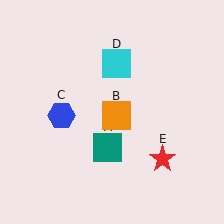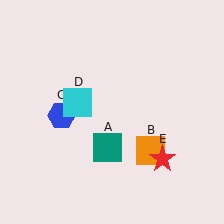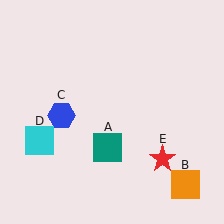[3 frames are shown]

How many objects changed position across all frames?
2 objects changed position: orange square (object B), cyan square (object D).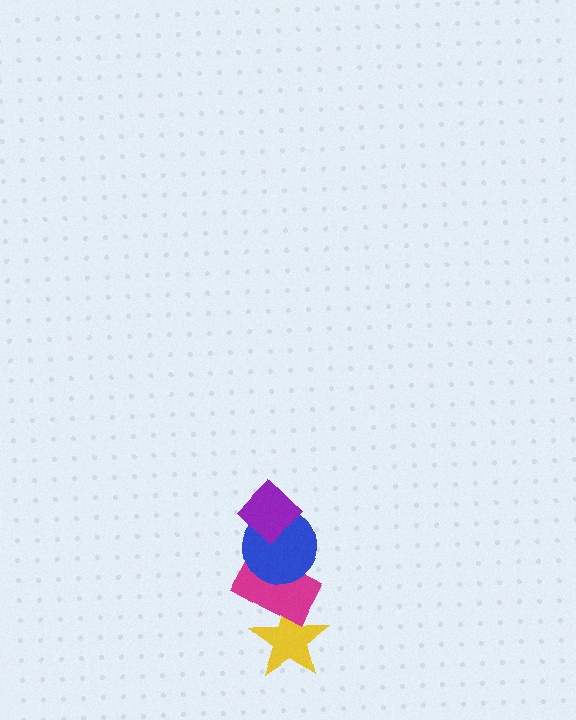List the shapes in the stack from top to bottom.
From top to bottom: the purple diamond, the blue circle, the magenta rectangle, the yellow star.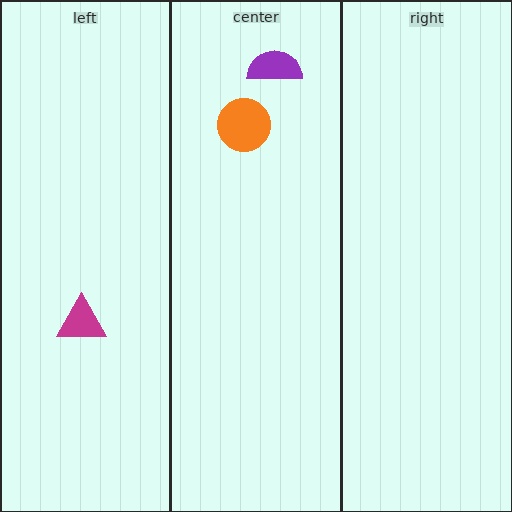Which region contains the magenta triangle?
The left region.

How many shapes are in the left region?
1.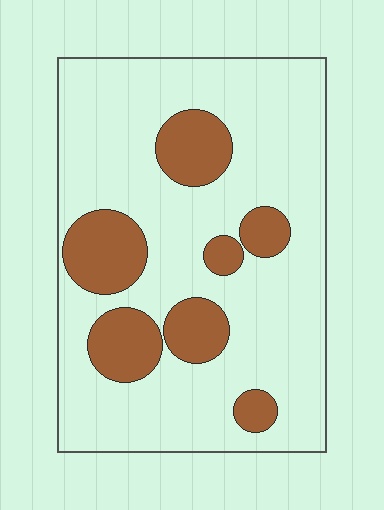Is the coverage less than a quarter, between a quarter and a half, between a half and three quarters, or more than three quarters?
Less than a quarter.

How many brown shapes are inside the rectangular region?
7.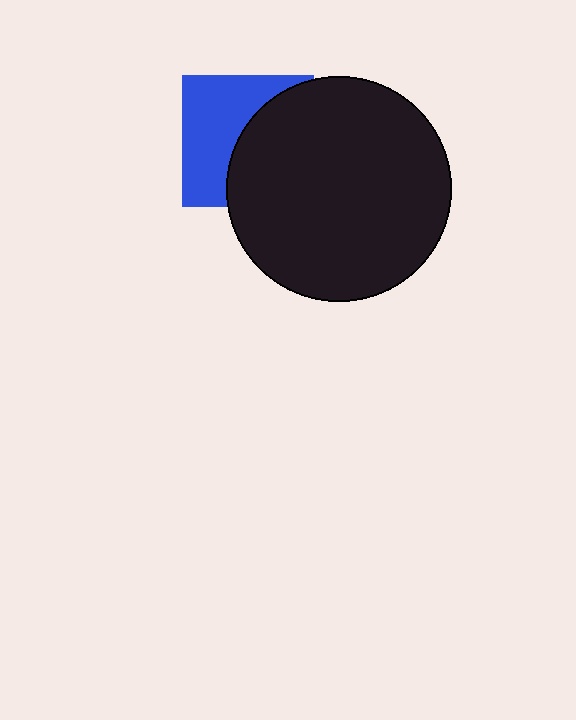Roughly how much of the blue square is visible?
About half of it is visible (roughly 50%).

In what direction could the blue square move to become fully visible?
The blue square could move left. That would shift it out from behind the black circle entirely.